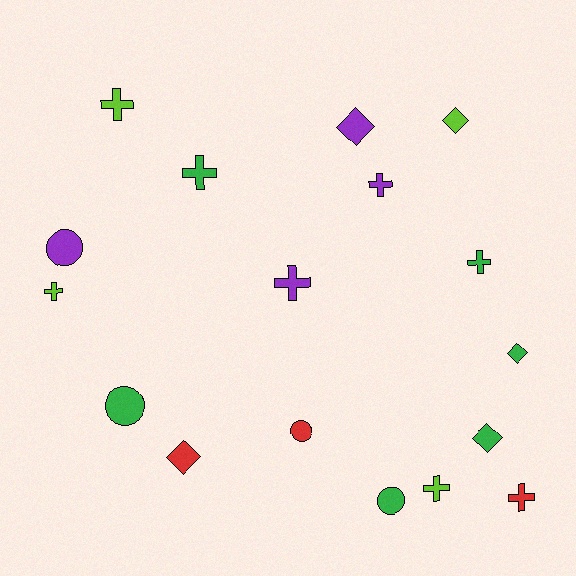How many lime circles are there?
There are no lime circles.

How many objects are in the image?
There are 17 objects.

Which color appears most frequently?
Green, with 6 objects.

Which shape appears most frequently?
Cross, with 8 objects.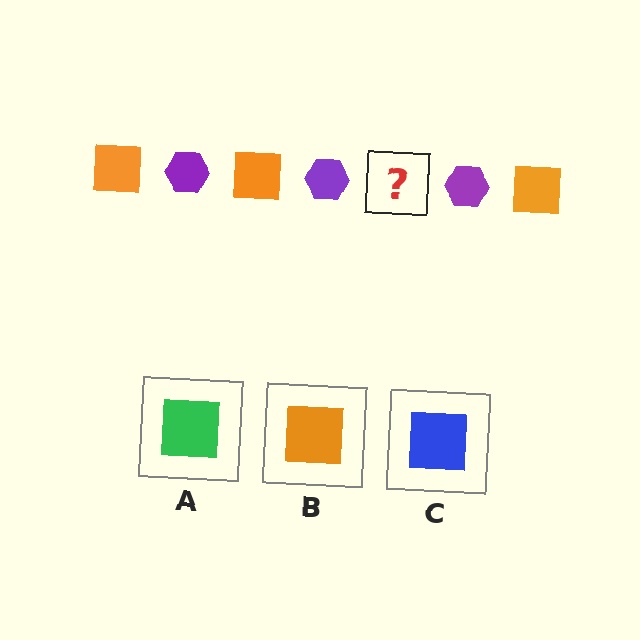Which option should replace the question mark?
Option B.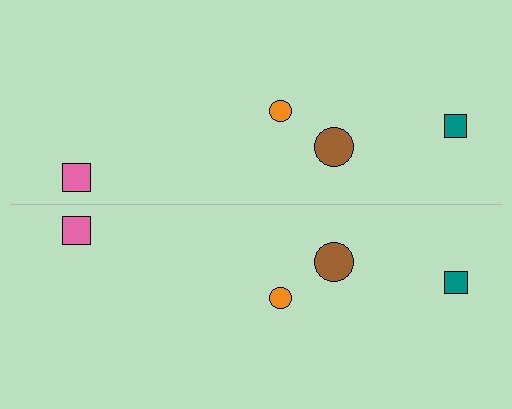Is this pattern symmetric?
Yes, this pattern has bilateral (reflection) symmetry.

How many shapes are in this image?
There are 8 shapes in this image.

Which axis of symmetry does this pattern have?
The pattern has a horizontal axis of symmetry running through the center of the image.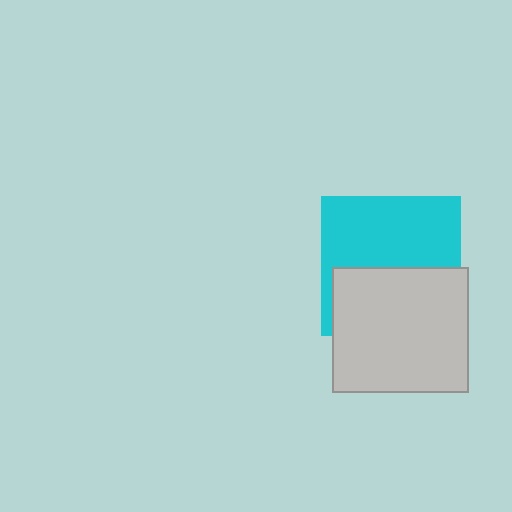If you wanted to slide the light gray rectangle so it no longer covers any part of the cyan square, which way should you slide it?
Slide it down — that is the most direct way to separate the two shapes.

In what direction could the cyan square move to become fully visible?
The cyan square could move up. That would shift it out from behind the light gray rectangle entirely.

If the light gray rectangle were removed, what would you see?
You would see the complete cyan square.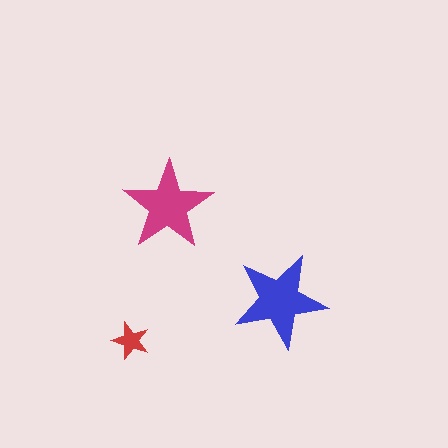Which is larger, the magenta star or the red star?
The magenta one.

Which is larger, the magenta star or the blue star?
The blue one.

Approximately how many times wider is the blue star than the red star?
About 2.5 times wider.